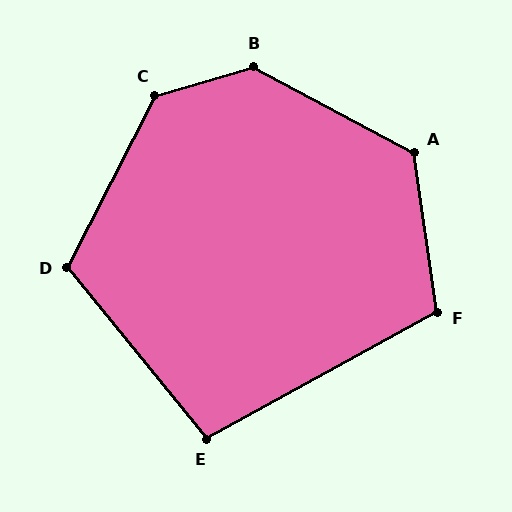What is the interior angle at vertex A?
Approximately 126 degrees (obtuse).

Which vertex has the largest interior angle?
B, at approximately 136 degrees.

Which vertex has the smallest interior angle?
E, at approximately 100 degrees.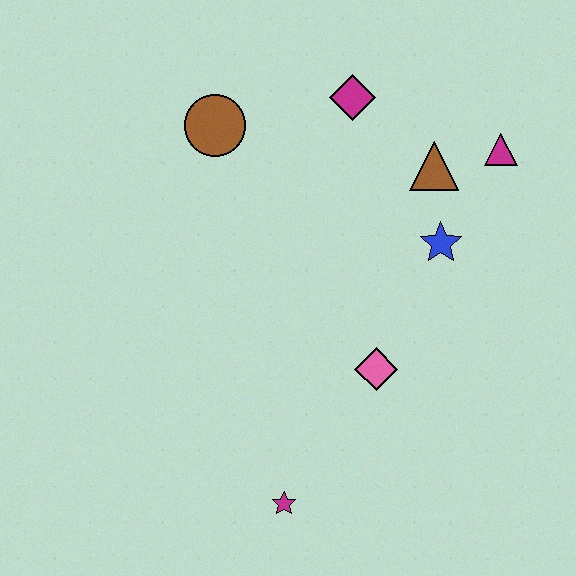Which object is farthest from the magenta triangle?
The magenta star is farthest from the magenta triangle.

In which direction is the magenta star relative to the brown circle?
The magenta star is below the brown circle.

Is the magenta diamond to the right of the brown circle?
Yes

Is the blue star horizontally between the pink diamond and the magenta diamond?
No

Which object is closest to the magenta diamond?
The brown triangle is closest to the magenta diamond.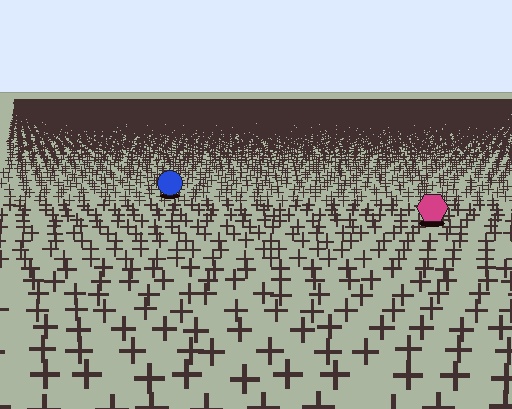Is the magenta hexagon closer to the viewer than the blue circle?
Yes. The magenta hexagon is closer — you can tell from the texture gradient: the ground texture is coarser near it.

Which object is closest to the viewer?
The magenta hexagon is closest. The texture marks near it are larger and more spread out.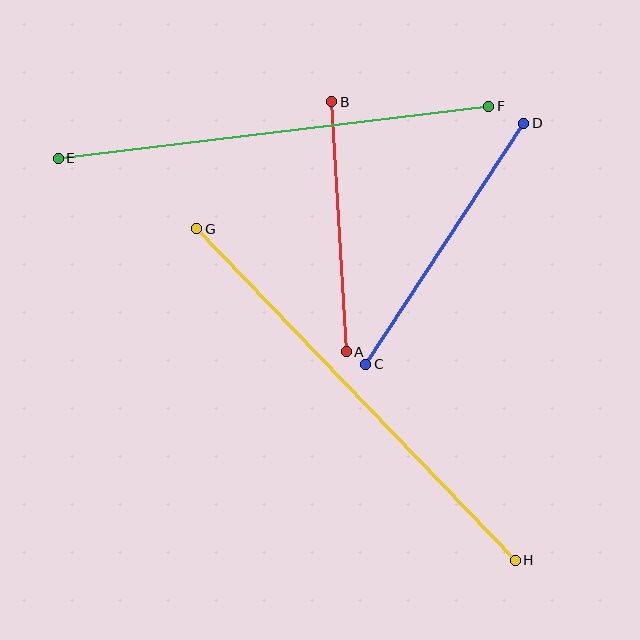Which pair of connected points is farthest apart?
Points G and H are farthest apart.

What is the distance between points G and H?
The distance is approximately 460 pixels.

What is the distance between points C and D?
The distance is approximately 288 pixels.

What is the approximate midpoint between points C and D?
The midpoint is at approximately (445, 244) pixels.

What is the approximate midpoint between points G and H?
The midpoint is at approximately (356, 395) pixels.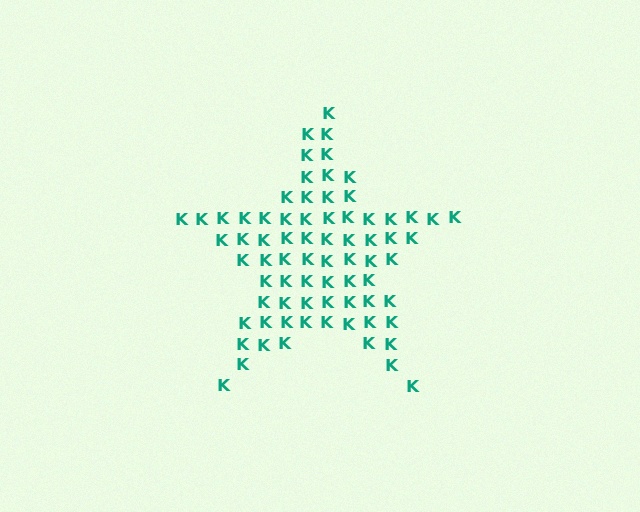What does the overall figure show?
The overall figure shows a star.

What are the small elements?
The small elements are letter K's.